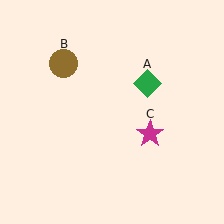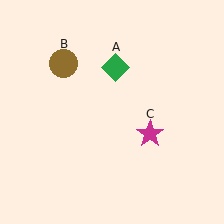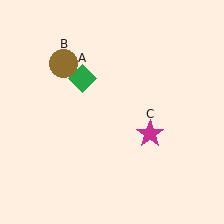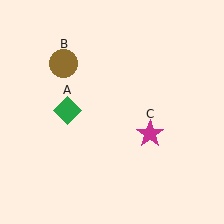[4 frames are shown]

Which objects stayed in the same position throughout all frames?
Brown circle (object B) and magenta star (object C) remained stationary.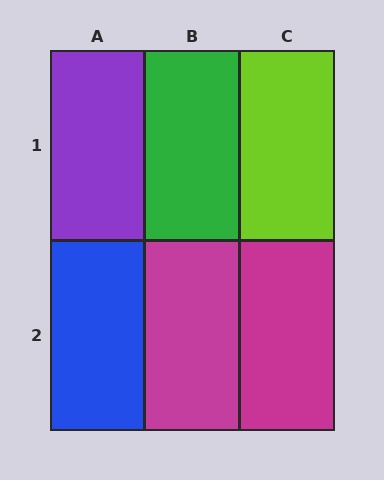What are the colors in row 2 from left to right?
Blue, magenta, magenta.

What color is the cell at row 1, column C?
Lime.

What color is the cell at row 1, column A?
Purple.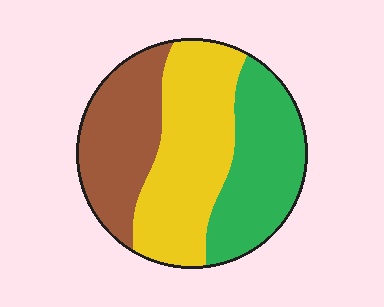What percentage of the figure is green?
Green covers roughly 30% of the figure.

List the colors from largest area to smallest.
From largest to smallest: yellow, green, brown.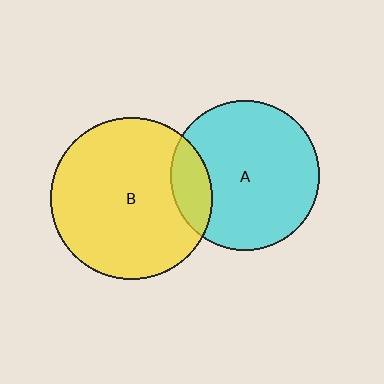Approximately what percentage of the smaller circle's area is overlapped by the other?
Approximately 15%.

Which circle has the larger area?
Circle B (yellow).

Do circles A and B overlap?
Yes.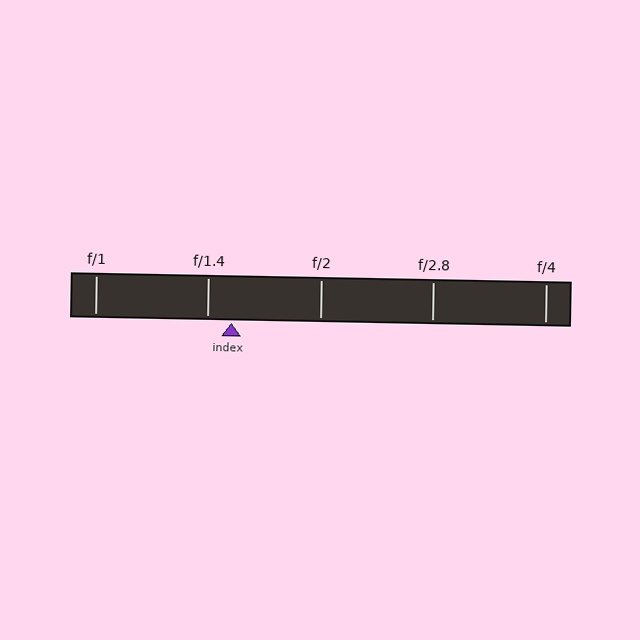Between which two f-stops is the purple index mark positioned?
The index mark is between f/1.4 and f/2.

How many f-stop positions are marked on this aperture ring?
There are 5 f-stop positions marked.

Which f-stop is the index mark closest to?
The index mark is closest to f/1.4.